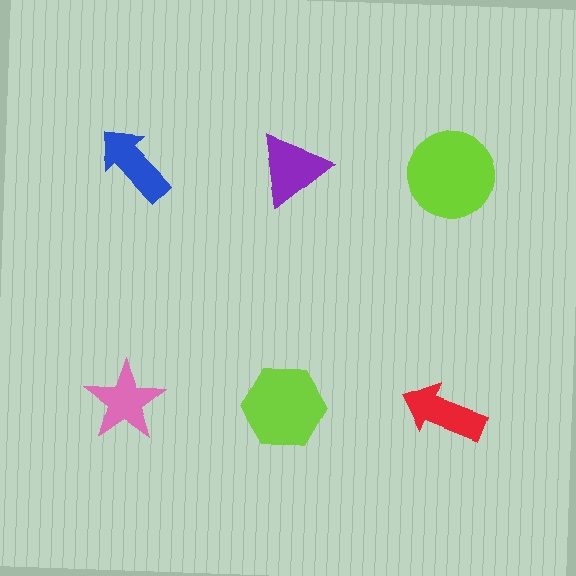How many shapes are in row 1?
3 shapes.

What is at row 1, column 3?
A lime circle.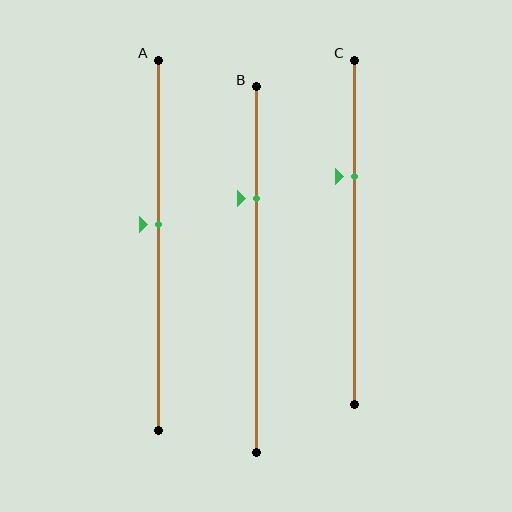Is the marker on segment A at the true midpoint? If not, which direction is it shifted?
No, the marker on segment A is shifted upward by about 5% of the segment length.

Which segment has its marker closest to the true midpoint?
Segment A has its marker closest to the true midpoint.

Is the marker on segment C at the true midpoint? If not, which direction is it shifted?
No, the marker on segment C is shifted upward by about 16% of the segment length.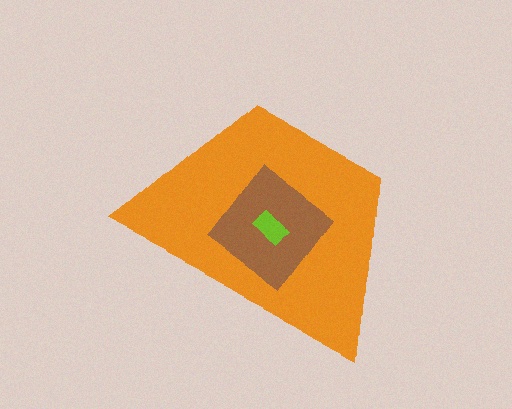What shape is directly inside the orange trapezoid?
The brown diamond.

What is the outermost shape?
The orange trapezoid.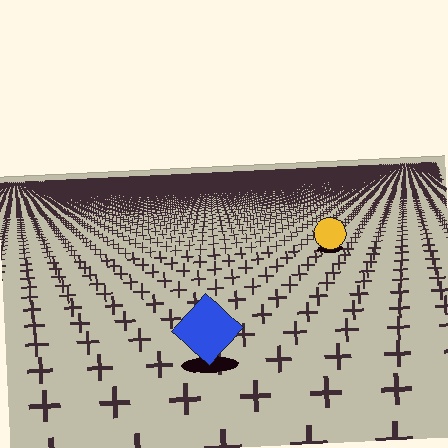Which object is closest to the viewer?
The blue diamond is closest. The texture marks near it are larger and more spread out.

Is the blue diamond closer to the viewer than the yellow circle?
Yes. The blue diamond is closer — you can tell from the texture gradient: the ground texture is coarser near it.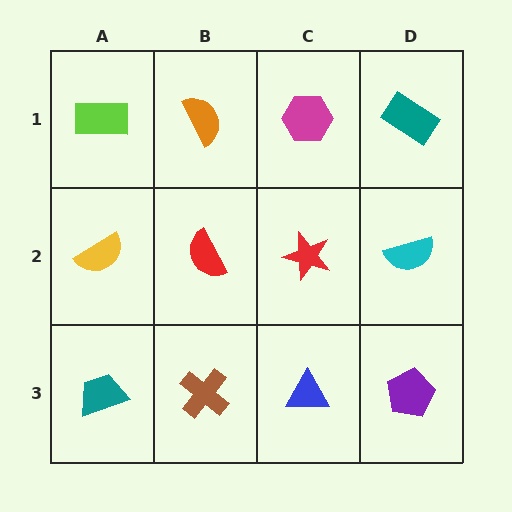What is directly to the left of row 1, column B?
A lime rectangle.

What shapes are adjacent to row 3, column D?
A cyan semicircle (row 2, column D), a blue triangle (row 3, column C).